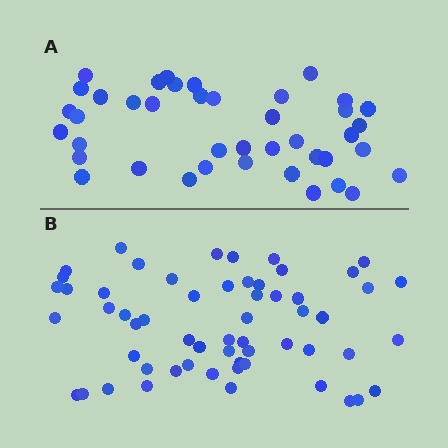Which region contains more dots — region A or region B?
Region B (the bottom region) has more dots.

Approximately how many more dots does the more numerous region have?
Region B has approximately 15 more dots than region A.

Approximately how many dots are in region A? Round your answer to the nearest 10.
About 40 dots. (The exact count is 41, which rounds to 40.)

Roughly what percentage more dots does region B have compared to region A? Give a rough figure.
About 40% more.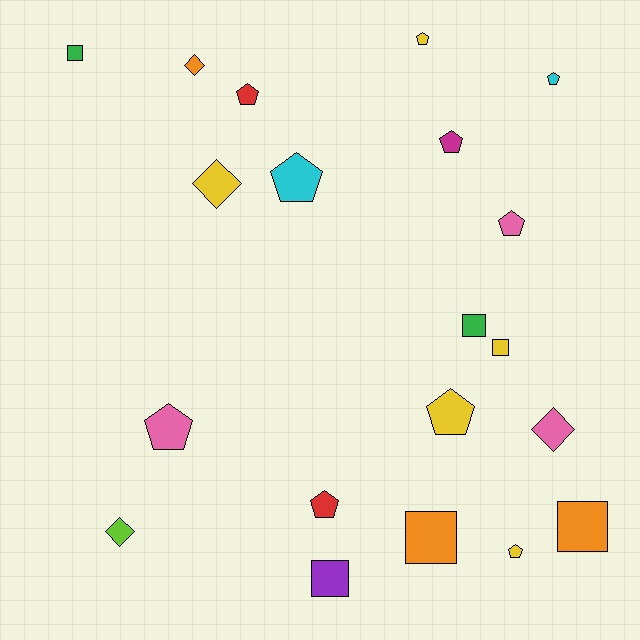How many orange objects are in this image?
There are 3 orange objects.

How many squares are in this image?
There are 6 squares.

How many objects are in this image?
There are 20 objects.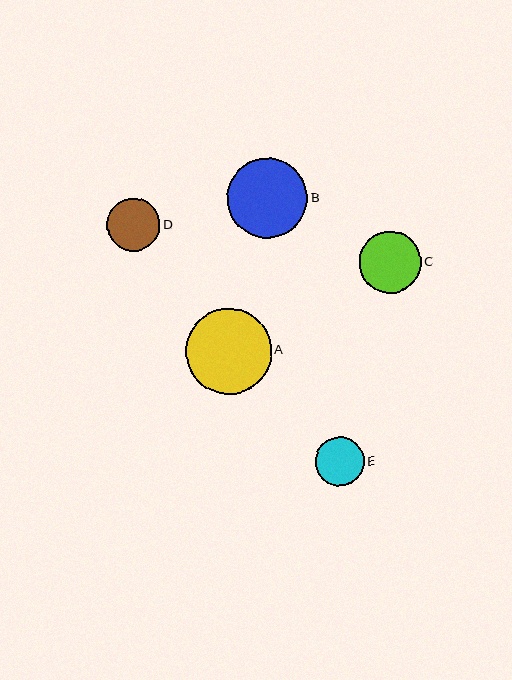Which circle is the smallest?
Circle E is the smallest with a size of approximately 49 pixels.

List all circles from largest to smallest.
From largest to smallest: A, B, C, D, E.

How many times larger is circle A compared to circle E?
Circle A is approximately 1.8 times the size of circle E.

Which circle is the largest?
Circle A is the largest with a size of approximately 86 pixels.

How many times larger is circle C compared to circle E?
Circle C is approximately 1.3 times the size of circle E.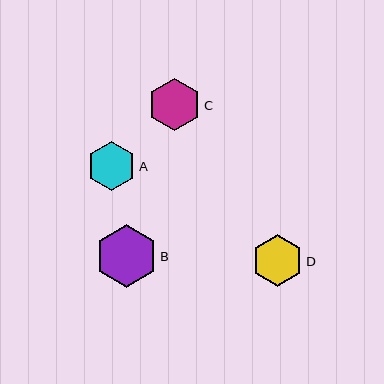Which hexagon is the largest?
Hexagon B is the largest with a size of approximately 62 pixels.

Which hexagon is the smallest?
Hexagon A is the smallest with a size of approximately 49 pixels.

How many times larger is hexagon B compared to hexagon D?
Hexagon B is approximately 1.2 times the size of hexagon D.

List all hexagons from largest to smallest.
From largest to smallest: B, C, D, A.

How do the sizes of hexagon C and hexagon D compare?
Hexagon C and hexagon D are approximately the same size.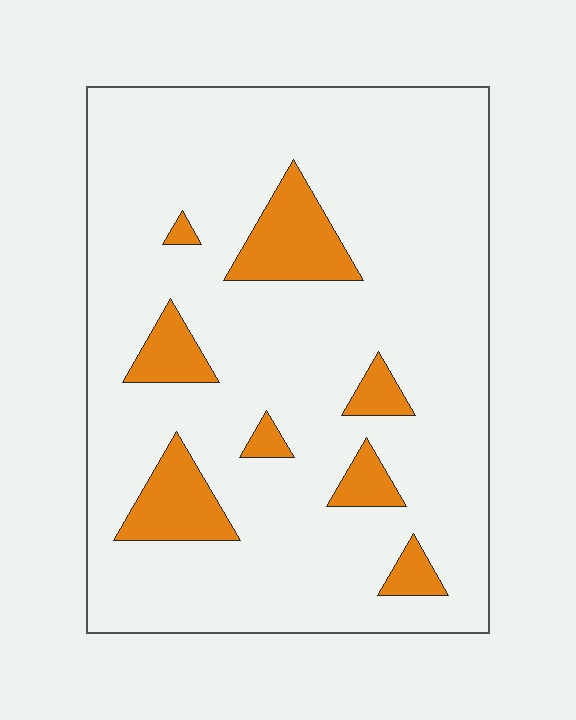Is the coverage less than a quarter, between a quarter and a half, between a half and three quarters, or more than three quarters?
Less than a quarter.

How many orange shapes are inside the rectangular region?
8.